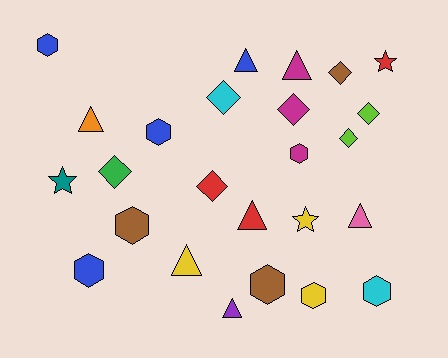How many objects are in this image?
There are 25 objects.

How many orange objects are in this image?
There is 1 orange object.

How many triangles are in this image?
There are 7 triangles.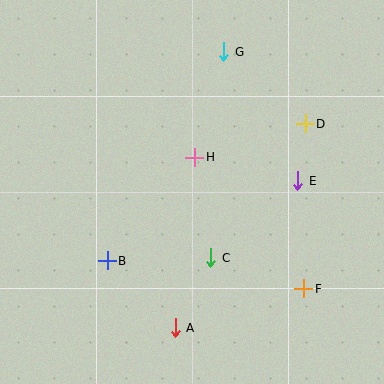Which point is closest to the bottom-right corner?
Point F is closest to the bottom-right corner.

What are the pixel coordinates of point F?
Point F is at (304, 289).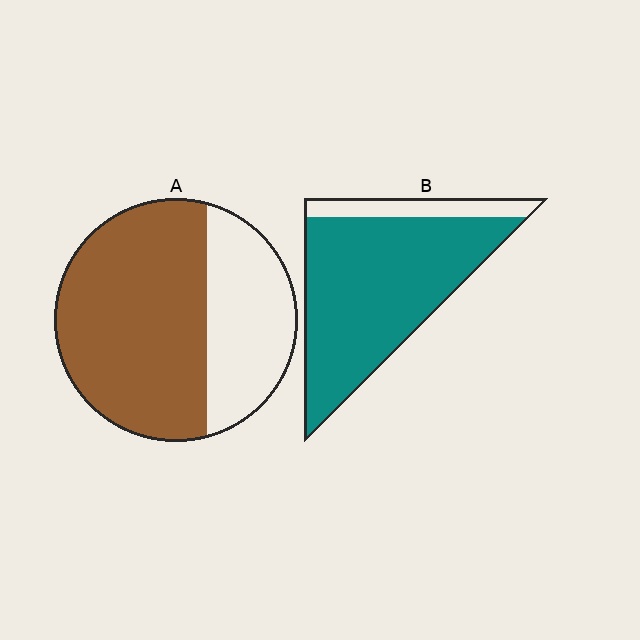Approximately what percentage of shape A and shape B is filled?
A is approximately 65% and B is approximately 85%.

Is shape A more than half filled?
Yes.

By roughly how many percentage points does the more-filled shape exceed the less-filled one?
By roughly 20 percentage points (B over A).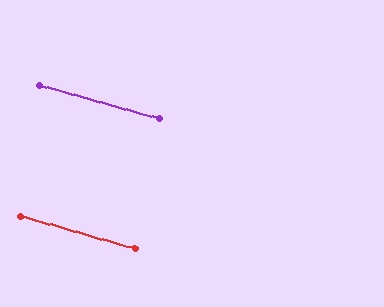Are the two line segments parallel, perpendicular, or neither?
Parallel — their directions differ by only 0.1°.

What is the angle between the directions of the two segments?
Approximately 0 degrees.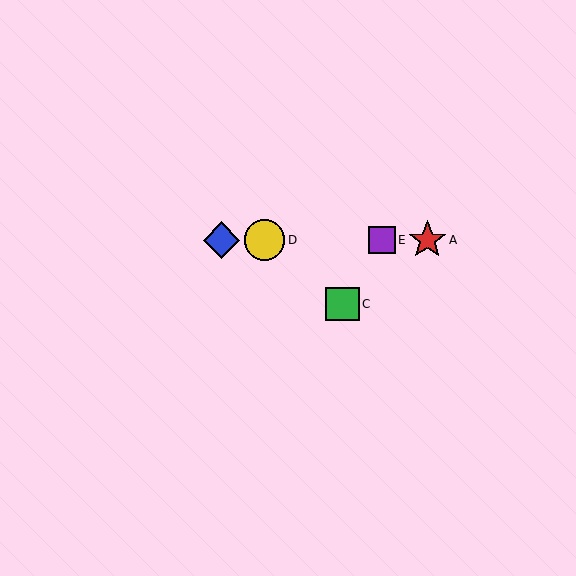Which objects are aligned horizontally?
Objects A, B, D, E are aligned horizontally.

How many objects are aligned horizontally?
4 objects (A, B, D, E) are aligned horizontally.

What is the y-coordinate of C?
Object C is at y≈304.